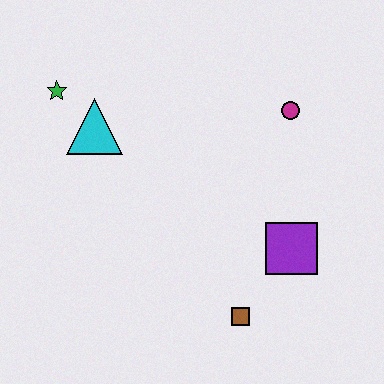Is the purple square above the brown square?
Yes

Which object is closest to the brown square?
The purple square is closest to the brown square.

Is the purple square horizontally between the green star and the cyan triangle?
No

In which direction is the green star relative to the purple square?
The green star is to the left of the purple square.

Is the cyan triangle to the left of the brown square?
Yes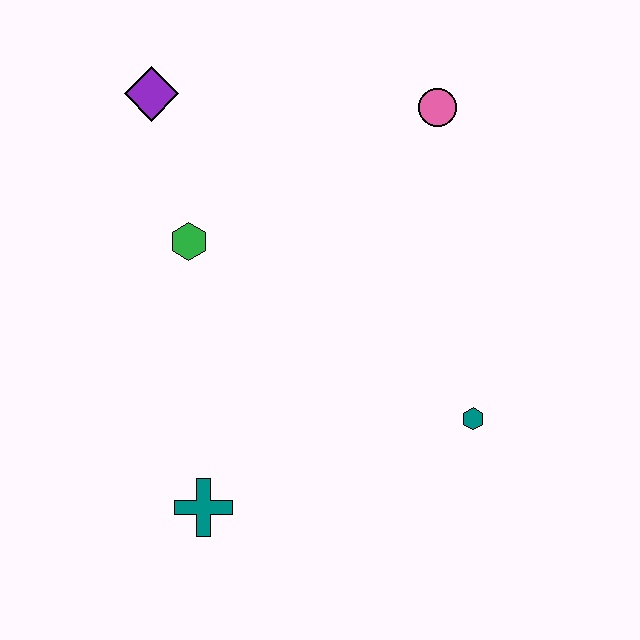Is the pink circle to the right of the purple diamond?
Yes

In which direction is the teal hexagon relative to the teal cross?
The teal hexagon is to the right of the teal cross.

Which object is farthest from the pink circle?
The teal cross is farthest from the pink circle.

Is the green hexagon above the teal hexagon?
Yes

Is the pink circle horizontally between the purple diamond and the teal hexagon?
Yes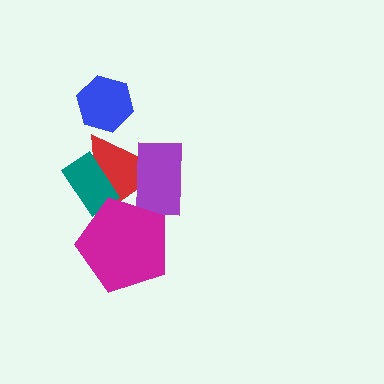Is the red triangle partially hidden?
Yes, it is partially covered by another shape.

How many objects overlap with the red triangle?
3 objects overlap with the red triangle.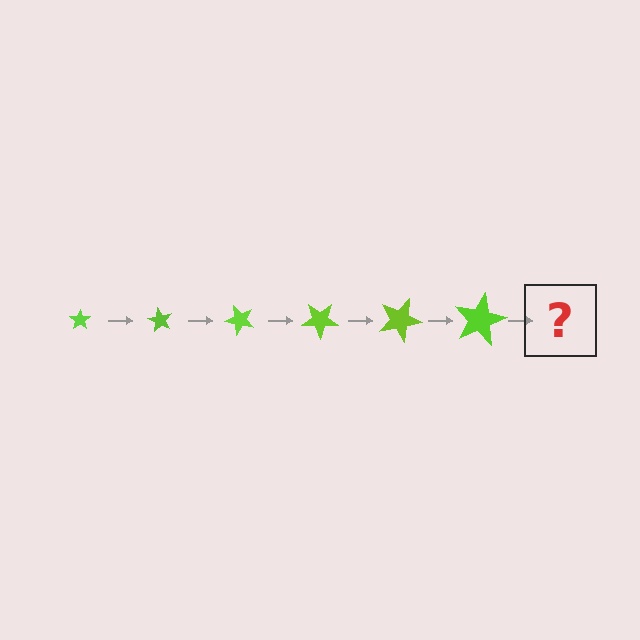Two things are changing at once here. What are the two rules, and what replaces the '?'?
The two rules are that the star grows larger each step and it rotates 60 degrees each step. The '?' should be a star, larger than the previous one and rotated 360 degrees from the start.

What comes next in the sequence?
The next element should be a star, larger than the previous one and rotated 360 degrees from the start.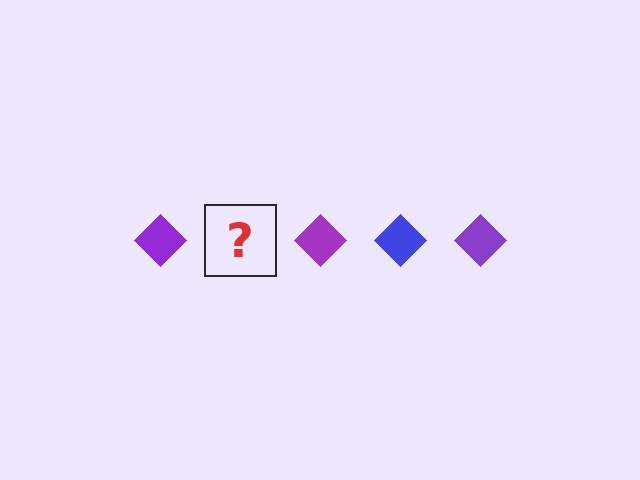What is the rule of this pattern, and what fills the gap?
The rule is that the pattern cycles through purple, blue diamonds. The gap should be filled with a blue diamond.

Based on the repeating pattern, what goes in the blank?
The blank should be a blue diamond.